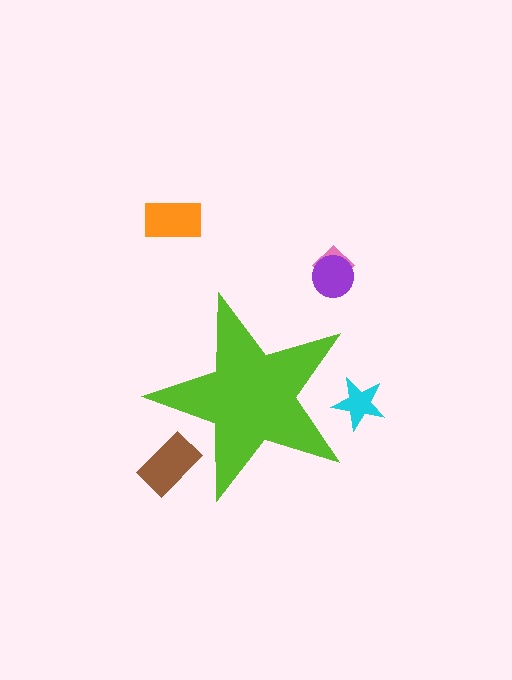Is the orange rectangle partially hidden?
No, the orange rectangle is fully visible.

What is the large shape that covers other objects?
A lime star.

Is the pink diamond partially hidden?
No, the pink diamond is fully visible.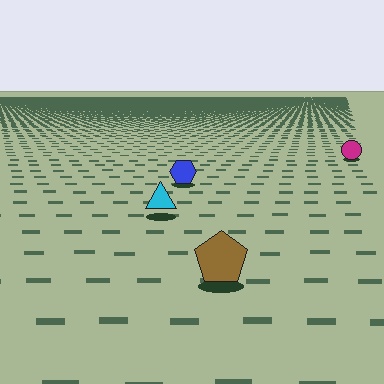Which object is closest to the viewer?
The brown pentagon is closest. The texture marks near it are larger and more spread out.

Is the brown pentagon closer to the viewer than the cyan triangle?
Yes. The brown pentagon is closer — you can tell from the texture gradient: the ground texture is coarser near it.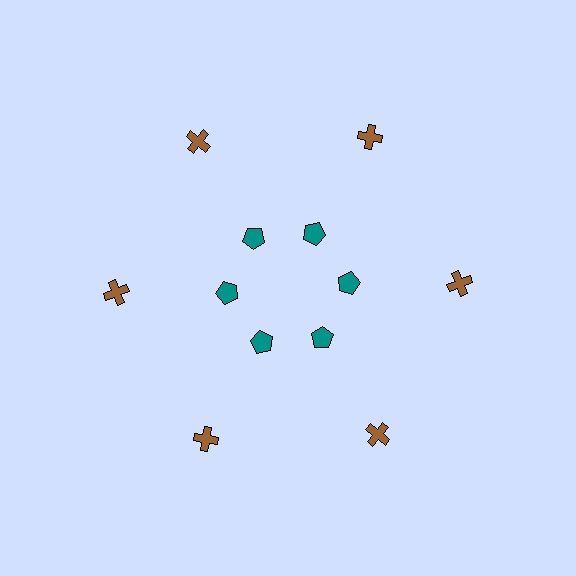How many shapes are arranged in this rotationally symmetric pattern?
There are 12 shapes, arranged in 6 groups of 2.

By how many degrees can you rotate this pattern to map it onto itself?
The pattern maps onto itself every 60 degrees of rotation.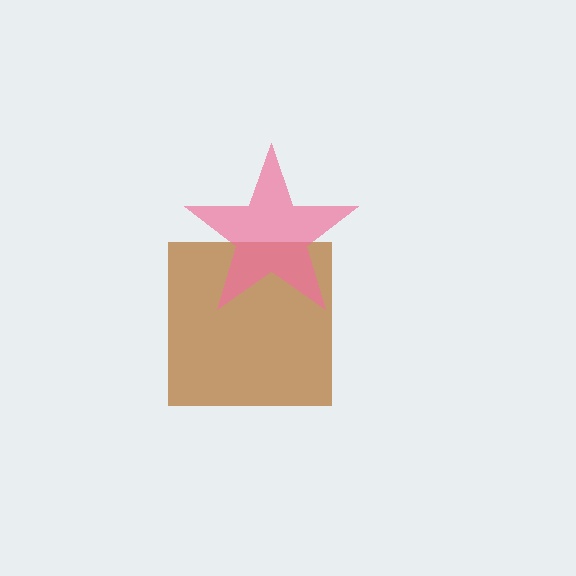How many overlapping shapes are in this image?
There are 2 overlapping shapes in the image.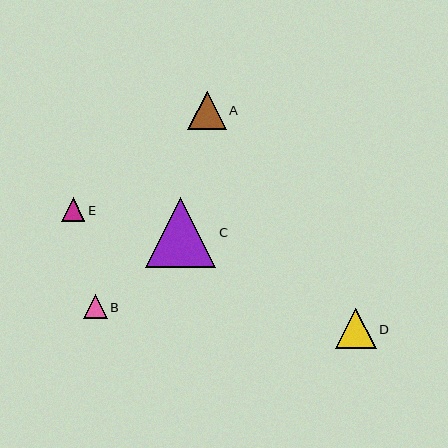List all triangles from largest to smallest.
From largest to smallest: C, D, A, B, E.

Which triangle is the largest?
Triangle C is the largest with a size of approximately 70 pixels.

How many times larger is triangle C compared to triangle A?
Triangle C is approximately 1.8 times the size of triangle A.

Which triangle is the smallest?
Triangle E is the smallest with a size of approximately 23 pixels.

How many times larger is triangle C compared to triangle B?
Triangle C is approximately 2.9 times the size of triangle B.